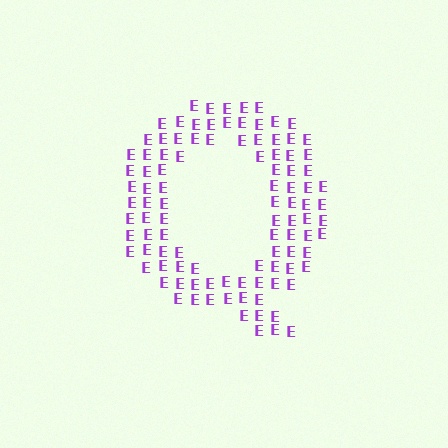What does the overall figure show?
The overall figure shows the letter Q.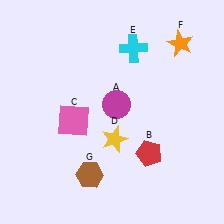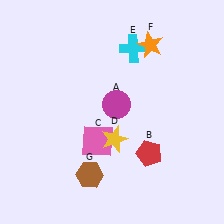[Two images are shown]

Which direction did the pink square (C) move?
The pink square (C) moved right.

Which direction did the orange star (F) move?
The orange star (F) moved left.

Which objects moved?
The objects that moved are: the pink square (C), the orange star (F).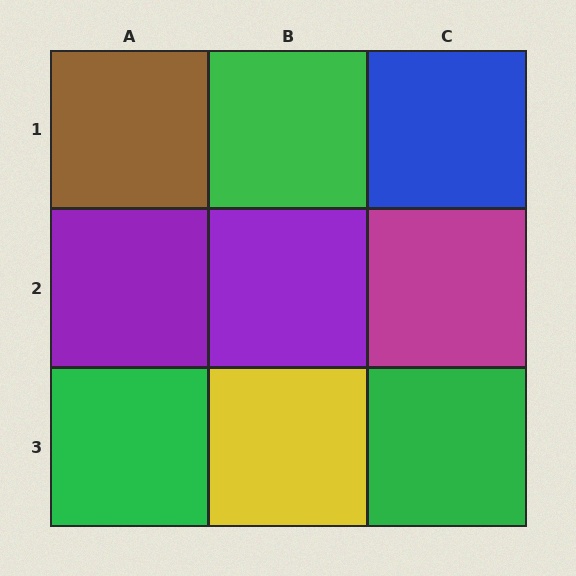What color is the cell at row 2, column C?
Magenta.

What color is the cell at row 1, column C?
Blue.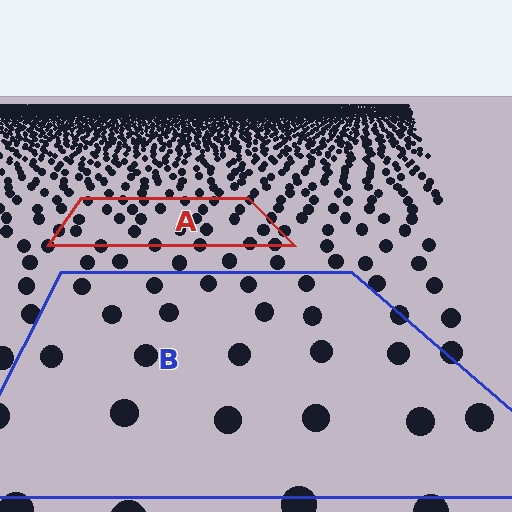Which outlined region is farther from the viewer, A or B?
Region A is farther from the viewer — the texture elements inside it appear smaller and more densely packed.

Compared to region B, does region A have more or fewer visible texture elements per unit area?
Region A has more texture elements per unit area — they are packed more densely because it is farther away.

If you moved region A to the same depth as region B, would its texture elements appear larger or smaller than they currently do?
They would appear larger. At a closer depth, the same texture elements are projected at a bigger on-screen size.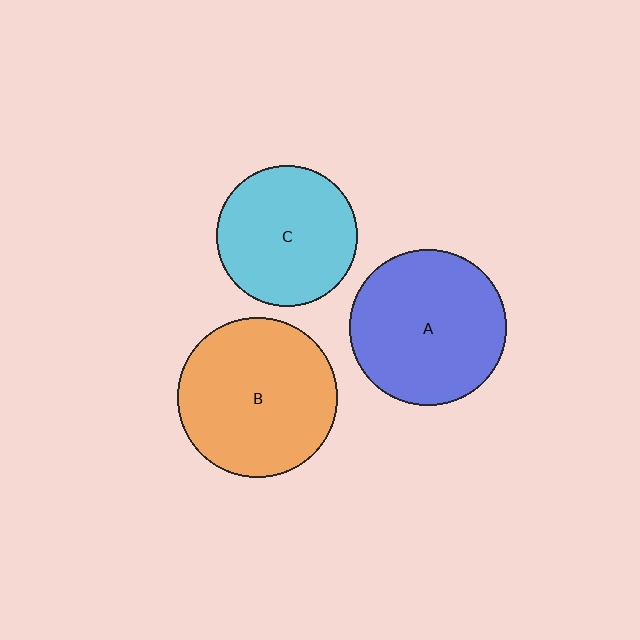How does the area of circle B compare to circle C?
Approximately 1.3 times.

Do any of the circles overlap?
No, none of the circles overlap.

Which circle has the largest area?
Circle B (orange).